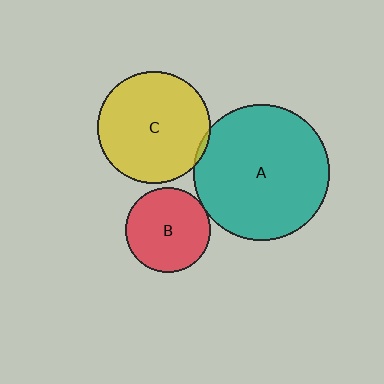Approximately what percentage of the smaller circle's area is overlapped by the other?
Approximately 5%.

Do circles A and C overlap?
Yes.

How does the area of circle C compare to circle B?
Approximately 1.7 times.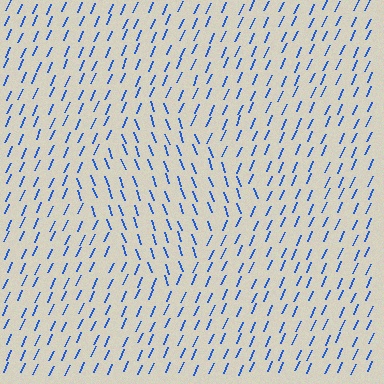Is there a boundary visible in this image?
Yes, there is a texture boundary formed by a change in line orientation.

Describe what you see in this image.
The image is filled with small blue line segments. A diamond region in the image has lines oriented differently from the surrounding lines, creating a visible texture boundary.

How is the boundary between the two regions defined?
The boundary is defined purely by a change in line orientation (approximately 45 degrees difference). All lines are the same color and thickness.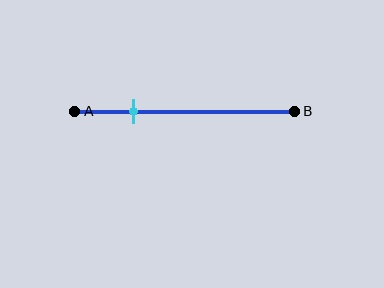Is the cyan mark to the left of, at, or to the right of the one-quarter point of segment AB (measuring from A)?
The cyan mark is approximately at the one-quarter point of segment AB.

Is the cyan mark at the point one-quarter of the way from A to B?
Yes, the mark is approximately at the one-quarter point.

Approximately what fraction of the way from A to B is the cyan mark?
The cyan mark is approximately 25% of the way from A to B.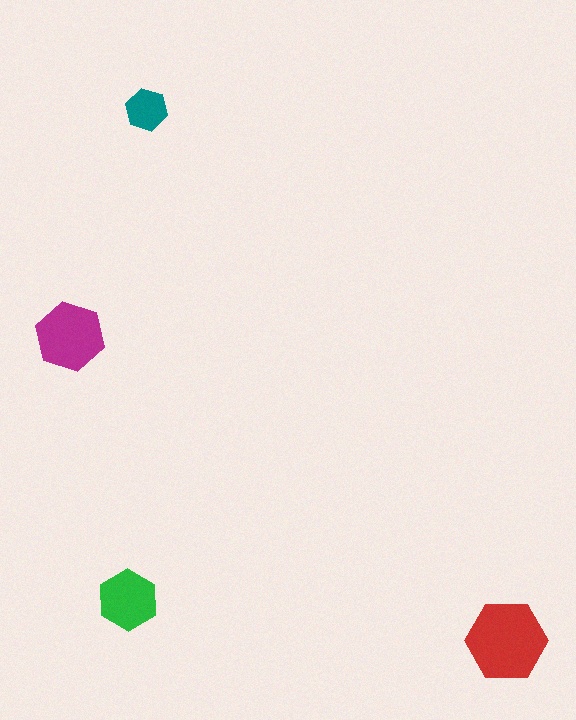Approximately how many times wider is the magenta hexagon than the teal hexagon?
About 1.5 times wider.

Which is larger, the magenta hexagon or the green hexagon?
The magenta one.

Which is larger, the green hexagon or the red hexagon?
The red one.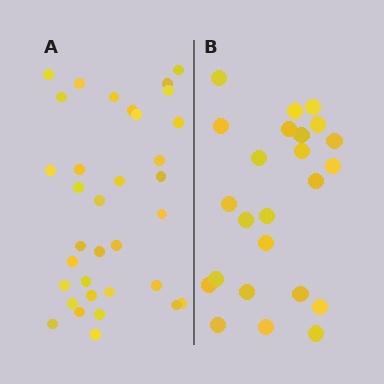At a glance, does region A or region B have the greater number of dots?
Region A (the left region) has more dots.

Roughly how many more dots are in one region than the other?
Region A has roughly 10 or so more dots than region B.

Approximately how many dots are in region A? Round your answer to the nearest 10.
About 30 dots. (The exact count is 34, which rounds to 30.)